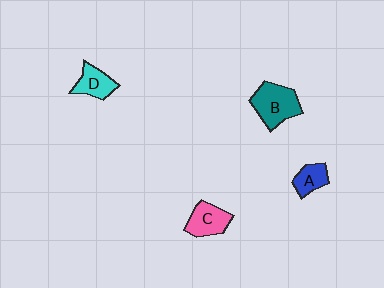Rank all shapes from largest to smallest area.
From largest to smallest: B (teal), C (pink), D (cyan), A (blue).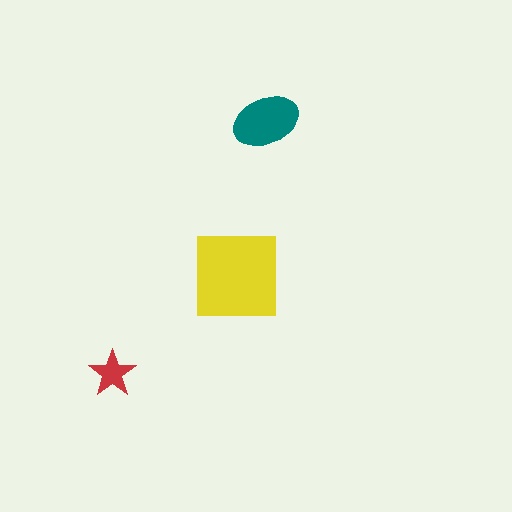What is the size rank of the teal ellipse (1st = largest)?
2nd.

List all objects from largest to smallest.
The yellow square, the teal ellipse, the red star.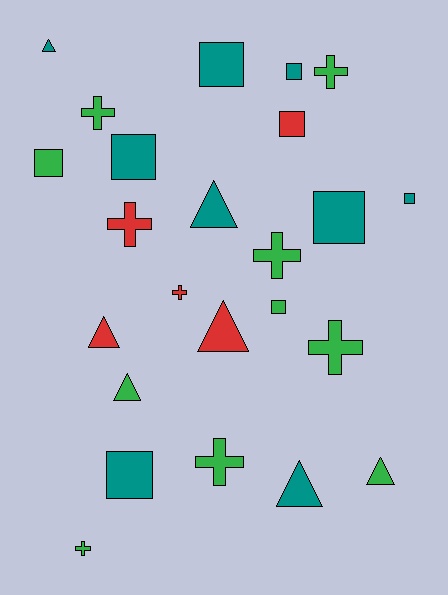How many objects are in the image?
There are 24 objects.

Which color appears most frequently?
Green, with 10 objects.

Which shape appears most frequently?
Square, with 9 objects.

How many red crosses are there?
There are 2 red crosses.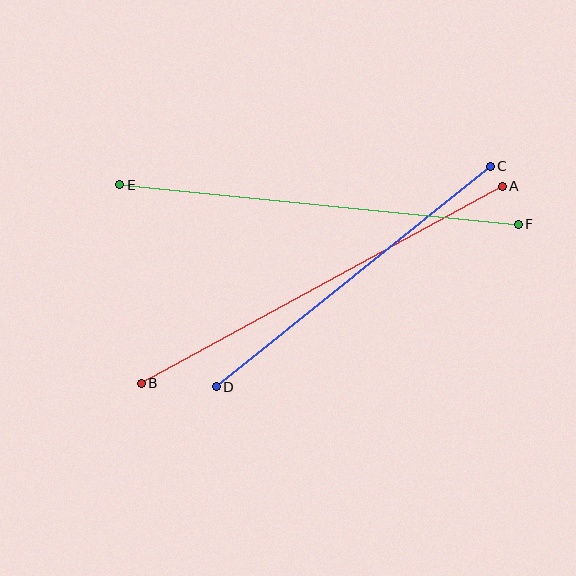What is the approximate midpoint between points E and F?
The midpoint is at approximately (319, 204) pixels.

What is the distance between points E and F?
The distance is approximately 400 pixels.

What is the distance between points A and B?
The distance is approximately 412 pixels.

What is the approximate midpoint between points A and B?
The midpoint is at approximately (322, 285) pixels.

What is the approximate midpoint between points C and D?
The midpoint is at approximately (353, 276) pixels.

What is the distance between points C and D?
The distance is approximately 352 pixels.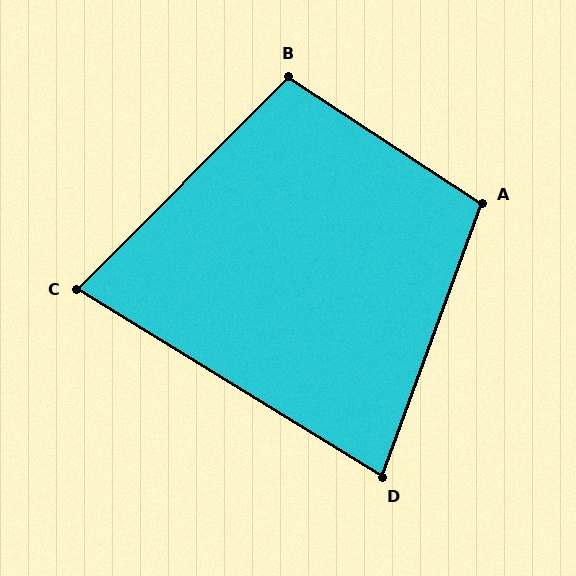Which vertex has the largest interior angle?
A, at approximately 103 degrees.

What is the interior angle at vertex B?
Approximately 101 degrees (obtuse).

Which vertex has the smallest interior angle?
C, at approximately 77 degrees.